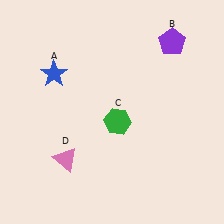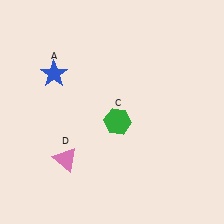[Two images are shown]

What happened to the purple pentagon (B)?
The purple pentagon (B) was removed in Image 2. It was in the top-right area of Image 1.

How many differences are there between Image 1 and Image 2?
There is 1 difference between the two images.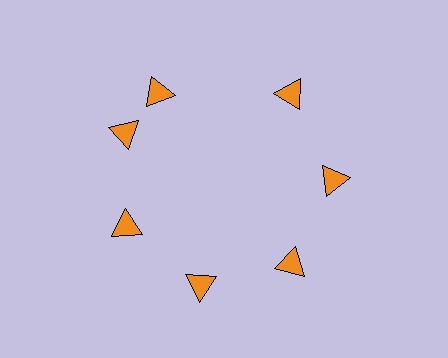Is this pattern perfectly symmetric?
No. The 7 orange triangles are arranged in a ring, but one element near the 12 o'clock position is rotated out of alignment along the ring, breaking the 7-fold rotational symmetry.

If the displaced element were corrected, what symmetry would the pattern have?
It would have 7-fold rotational symmetry — the pattern would map onto itself every 51 degrees.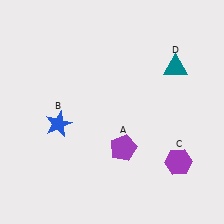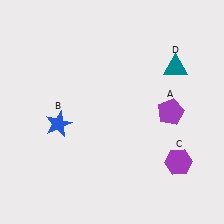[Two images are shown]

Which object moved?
The purple pentagon (A) moved right.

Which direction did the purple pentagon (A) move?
The purple pentagon (A) moved right.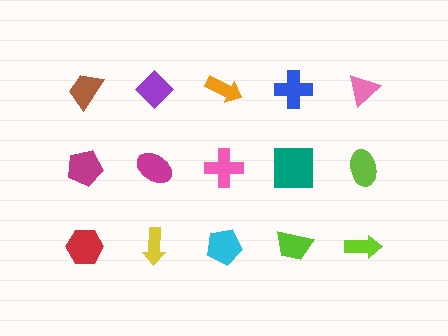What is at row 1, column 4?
A blue cross.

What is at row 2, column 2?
A magenta ellipse.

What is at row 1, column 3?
An orange arrow.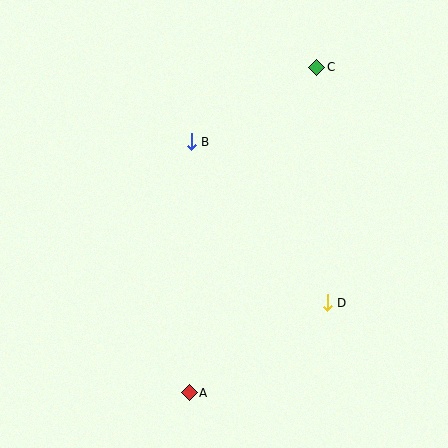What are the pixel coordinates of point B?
Point B is at (191, 142).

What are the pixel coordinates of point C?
Point C is at (317, 67).